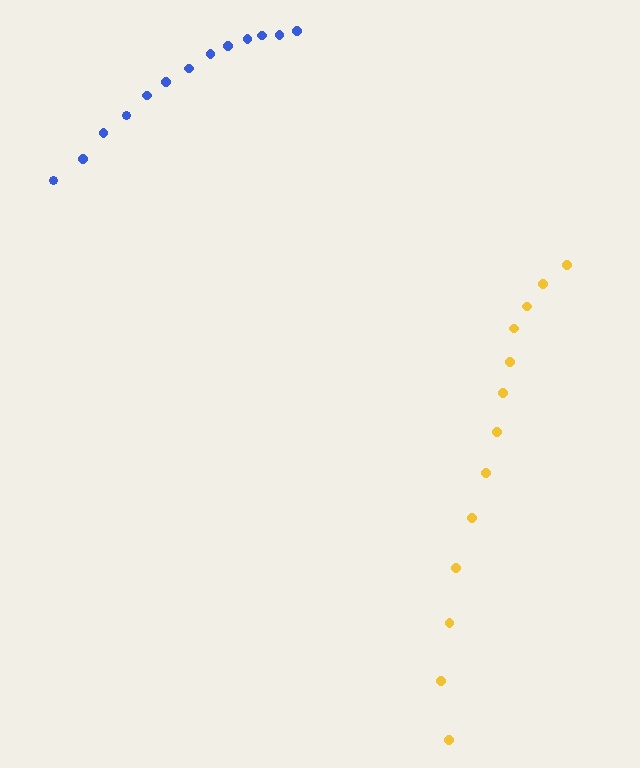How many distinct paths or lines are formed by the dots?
There are 2 distinct paths.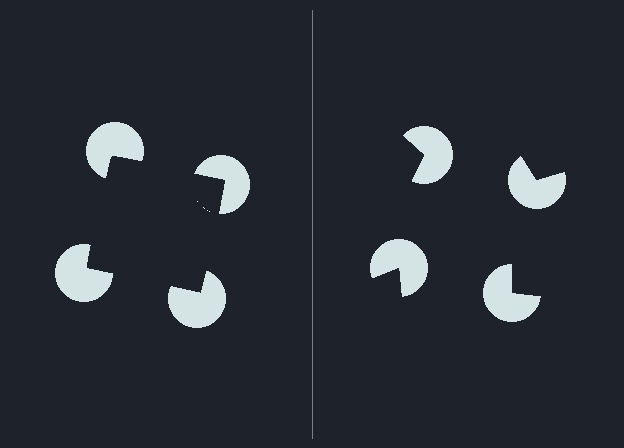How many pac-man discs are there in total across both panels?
8 — 4 on each side.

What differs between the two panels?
The pac-man discs are positioned identically on both sides; only the wedge orientations differ. On the left they align to a square; on the right they are misaligned.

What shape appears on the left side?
An illusory square.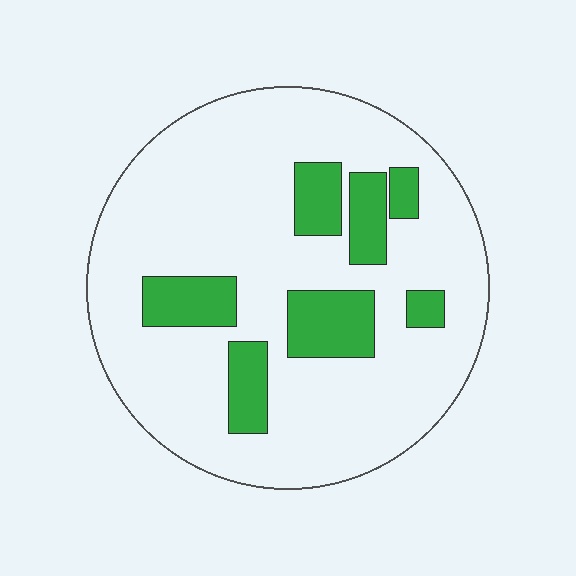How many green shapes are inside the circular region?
7.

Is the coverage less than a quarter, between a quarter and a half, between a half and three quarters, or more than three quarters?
Less than a quarter.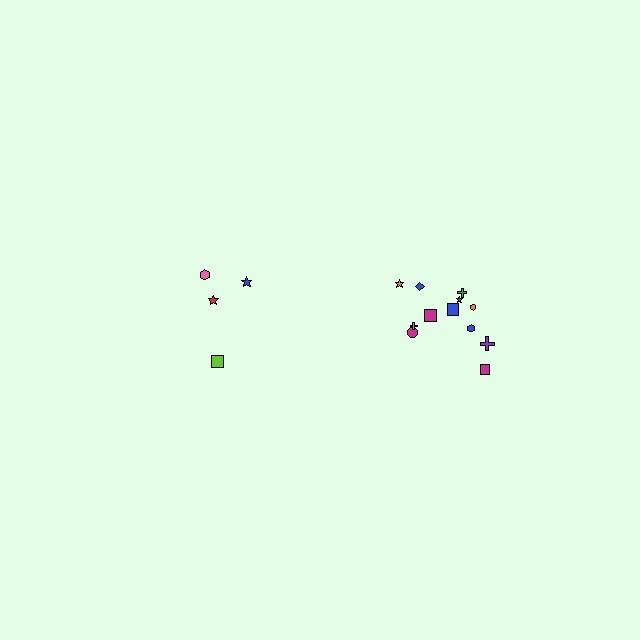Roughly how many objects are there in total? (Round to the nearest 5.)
Roughly 15 objects in total.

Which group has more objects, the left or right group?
The right group.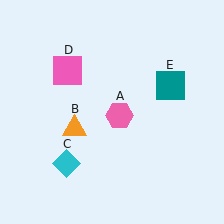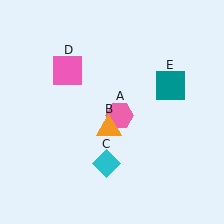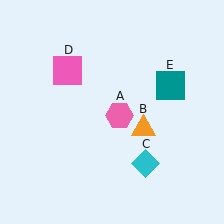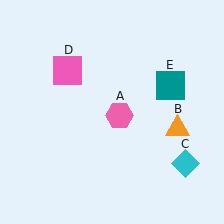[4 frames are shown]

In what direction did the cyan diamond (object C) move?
The cyan diamond (object C) moved right.